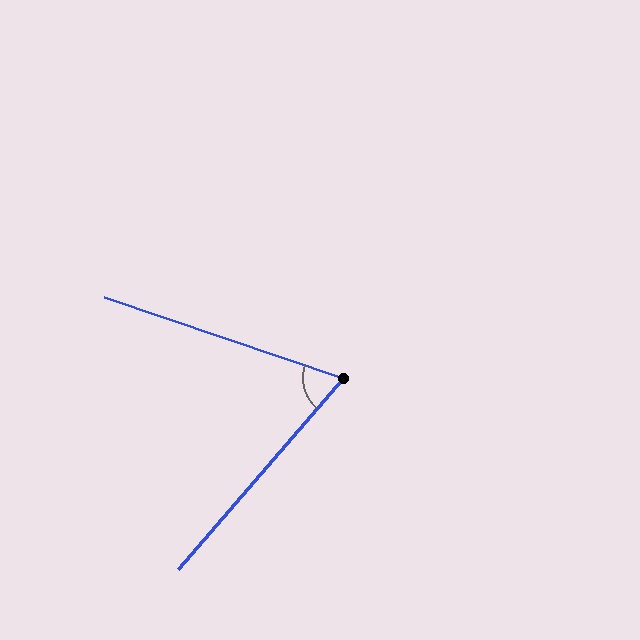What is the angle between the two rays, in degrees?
Approximately 68 degrees.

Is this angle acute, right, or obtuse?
It is acute.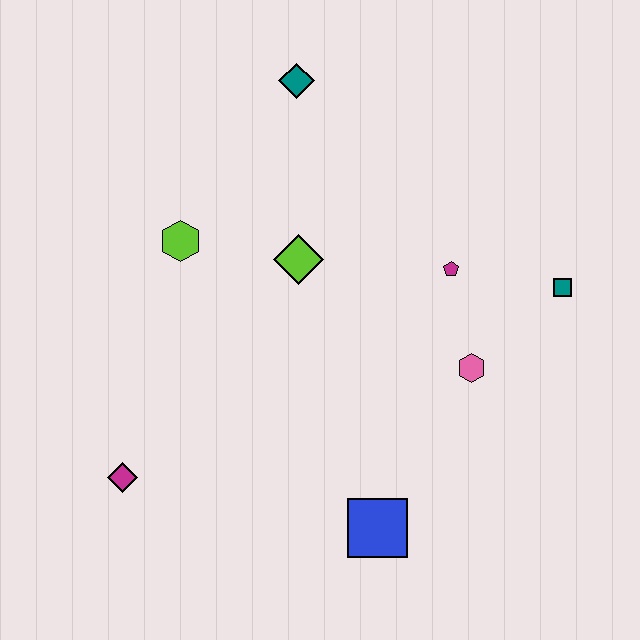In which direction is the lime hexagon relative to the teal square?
The lime hexagon is to the left of the teal square.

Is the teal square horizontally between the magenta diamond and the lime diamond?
No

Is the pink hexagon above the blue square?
Yes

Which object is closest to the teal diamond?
The lime diamond is closest to the teal diamond.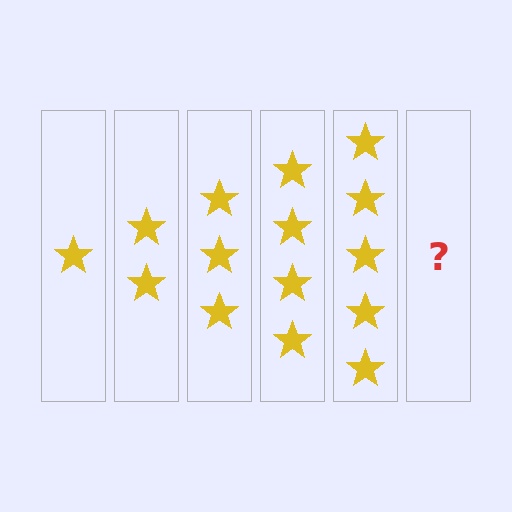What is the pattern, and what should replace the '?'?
The pattern is that each step adds one more star. The '?' should be 6 stars.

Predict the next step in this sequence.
The next step is 6 stars.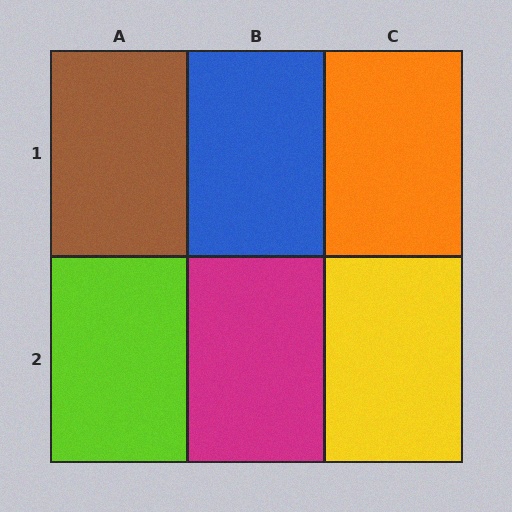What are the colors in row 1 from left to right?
Brown, blue, orange.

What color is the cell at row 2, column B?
Magenta.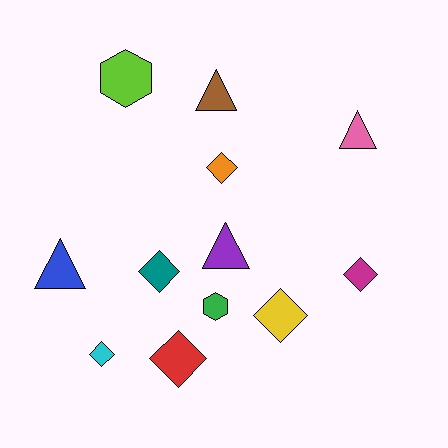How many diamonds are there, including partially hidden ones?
There are 6 diamonds.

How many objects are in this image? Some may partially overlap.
There are 12 objects.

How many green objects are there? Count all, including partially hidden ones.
There is 1 green object.